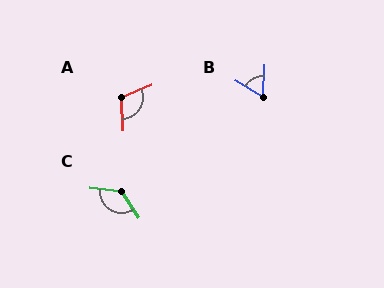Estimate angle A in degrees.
Approximately 111 degrees.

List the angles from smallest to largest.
B (62°), A (111°), C (130°).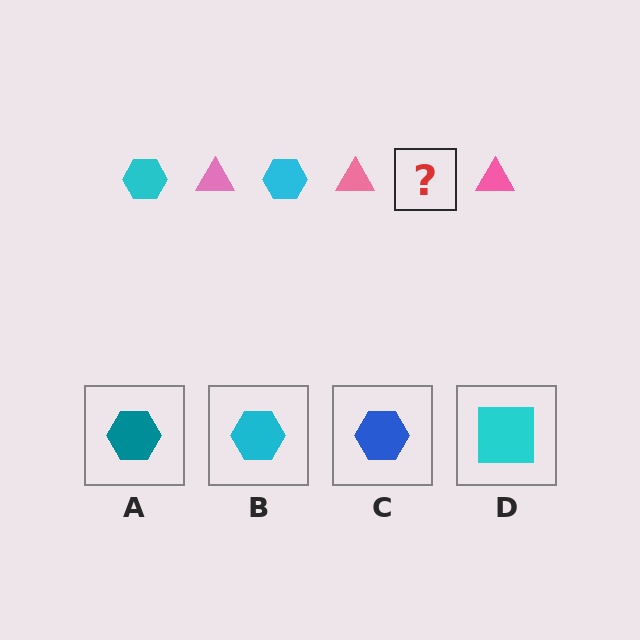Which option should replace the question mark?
Option B.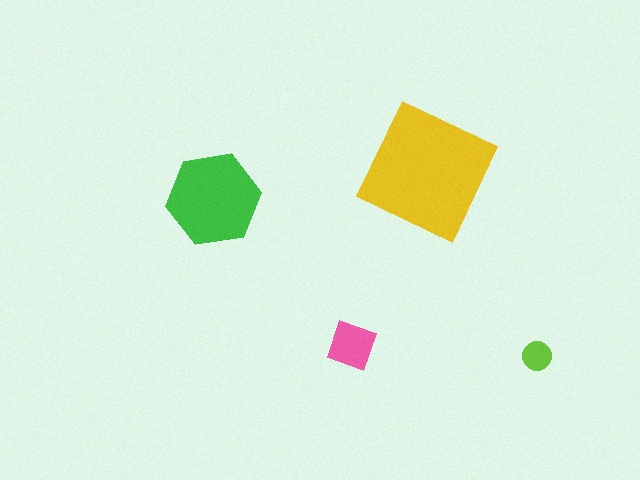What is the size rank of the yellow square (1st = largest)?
1st.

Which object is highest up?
The yellow square is topmost.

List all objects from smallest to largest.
The lime circle, the pink diamond, the green hexagon, the yellow square.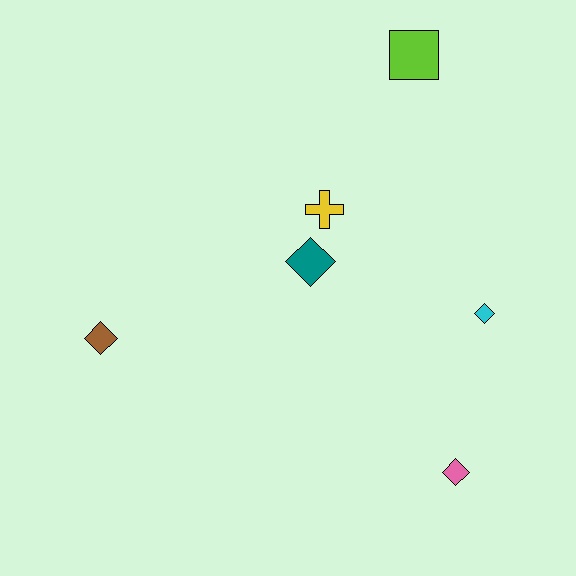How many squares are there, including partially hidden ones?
There is 1 square.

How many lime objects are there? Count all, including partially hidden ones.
There is 1 lime object.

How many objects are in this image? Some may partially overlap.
There are 6 objects.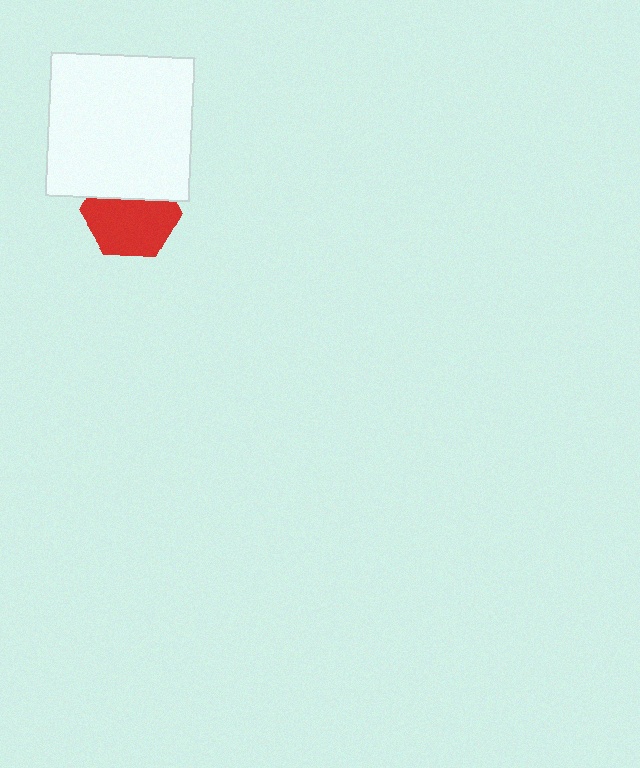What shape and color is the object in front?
The object in front is a white square.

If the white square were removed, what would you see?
You would see the complete red hexagon.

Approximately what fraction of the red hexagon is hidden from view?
Roughly 34% of the red hexagon is hidden behind the white square.